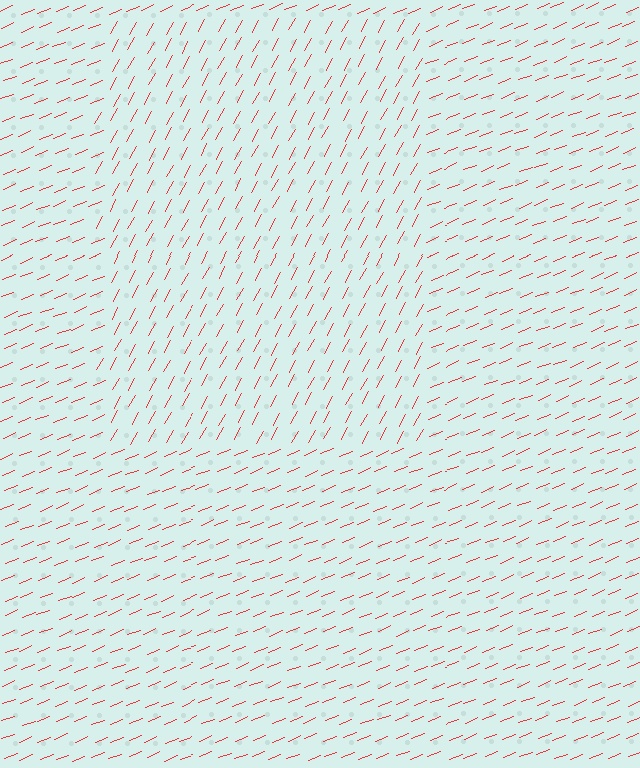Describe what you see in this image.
The image is filled with small red line segments. A rectangle region in the image has lines oriented differently from the surrounding lines, creating a visible texture boundary.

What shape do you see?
I see a rectangle.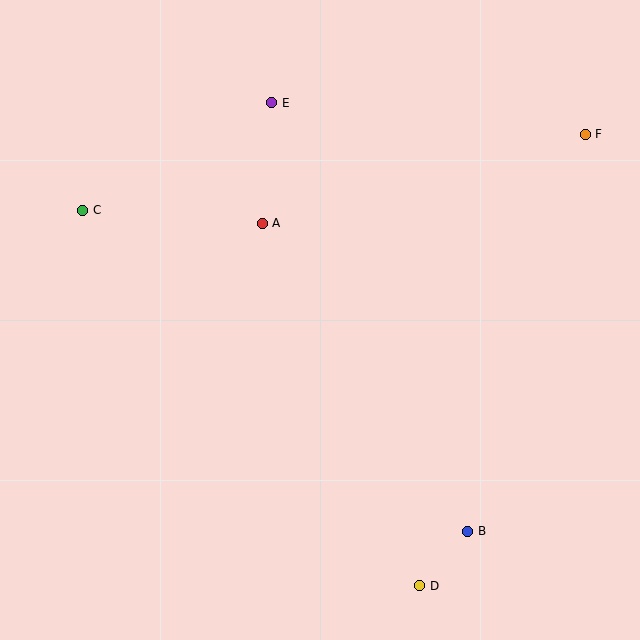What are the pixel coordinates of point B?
Point B is at (468, 531).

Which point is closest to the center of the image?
Point A at (262, 223) is closest to the center.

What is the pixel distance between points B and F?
The distance between B and F is 414 pixels.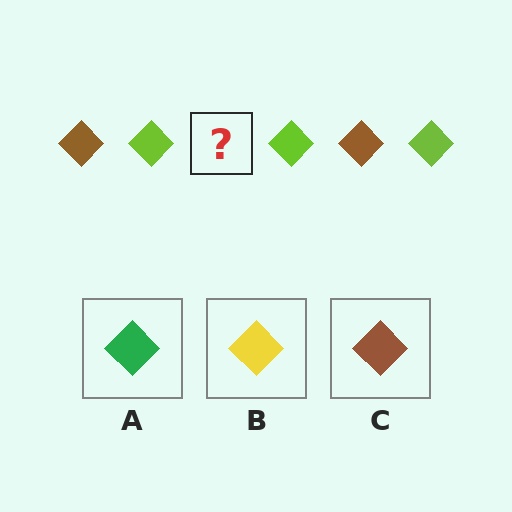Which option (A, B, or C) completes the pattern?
C.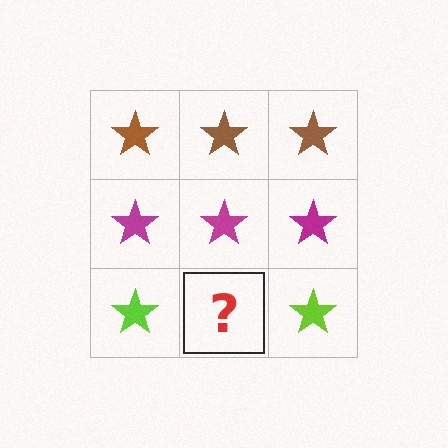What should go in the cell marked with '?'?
The missing cell should contain a lime star.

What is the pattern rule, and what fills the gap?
The rule is that each row has a consistent color. The gap should be filled with a lime star.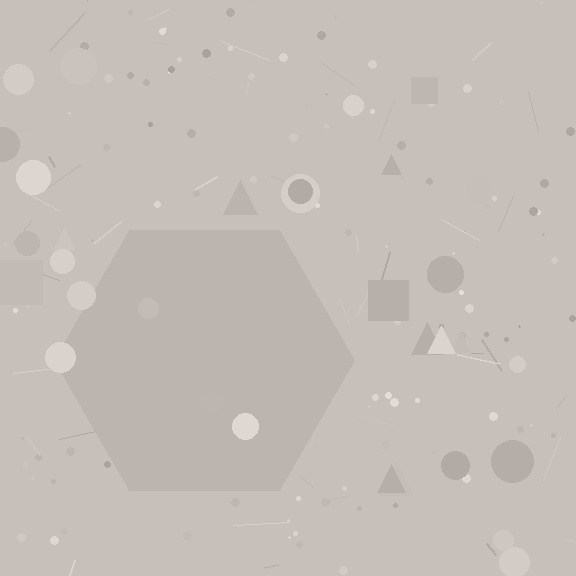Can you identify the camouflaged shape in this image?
The camouflaged shape is a hexagon.